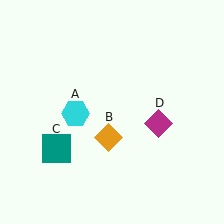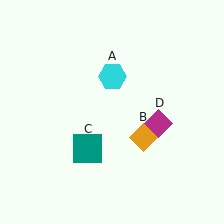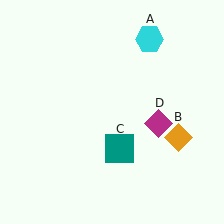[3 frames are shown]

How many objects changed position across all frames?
3 objects changed position: cyan hexagon (object A), orange diamond (object B), teal square (object C).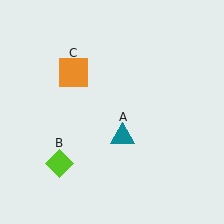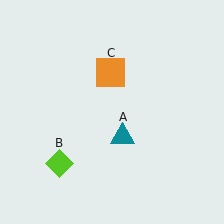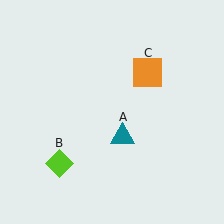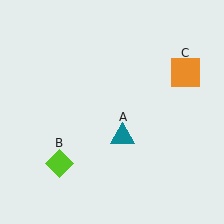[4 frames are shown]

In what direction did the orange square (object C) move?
The orange square (object C) moved right.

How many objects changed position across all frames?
1 object changed position: orange square (object C).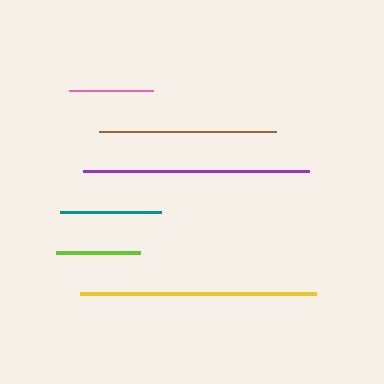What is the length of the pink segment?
The pink segment is approximately 84 pixels long.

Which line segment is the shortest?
The lime line is the shortest at approximately 84 pixels.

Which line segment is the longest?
The yellow line is the longest at approximately 237 pixels.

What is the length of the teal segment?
The teal segment is approximately 102 pixels long.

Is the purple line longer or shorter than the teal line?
The purple line is longer than the teal line.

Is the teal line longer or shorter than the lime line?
The teal line is longer than the lime line.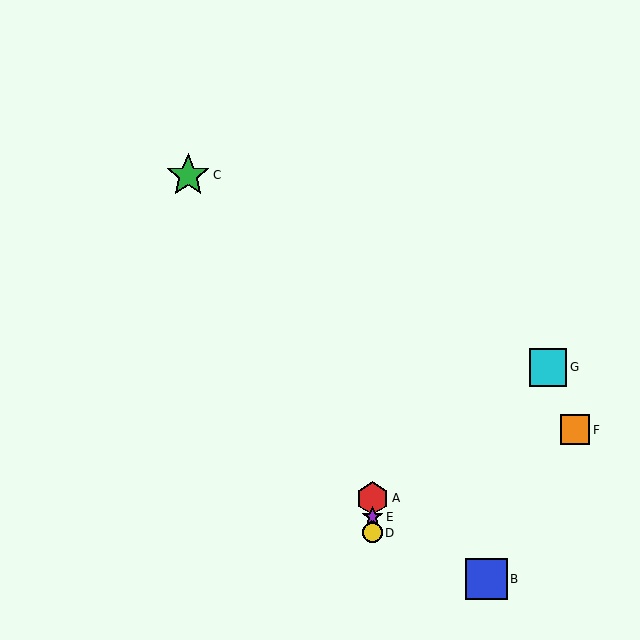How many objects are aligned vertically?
3 objects (A, D, E) are aligned vertically.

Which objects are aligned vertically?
Objects A, D, E are aligned vertically.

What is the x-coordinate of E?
Object E is at x≈372.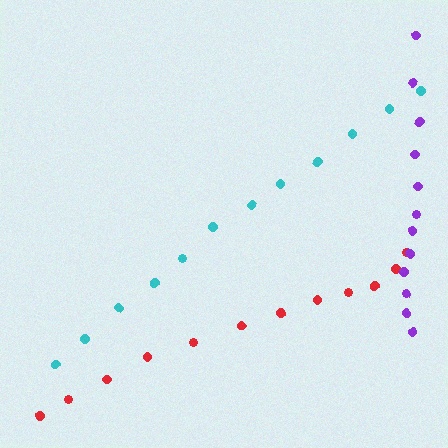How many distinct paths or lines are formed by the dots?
There are 3 distinct paths.